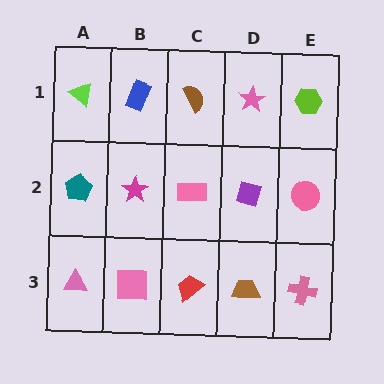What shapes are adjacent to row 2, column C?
A brown semicircle (row 1, column C), a red trapezoid (row 3, column C), a magenta star (row 2, column B), a purple diamond (row 2, column D).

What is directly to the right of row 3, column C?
A brown trapezoid.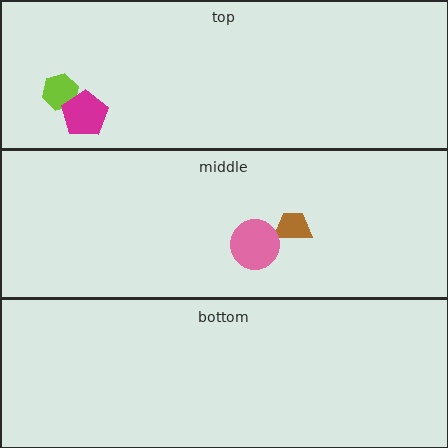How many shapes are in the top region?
2.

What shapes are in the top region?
The lime hexagon, the magenta pentagon.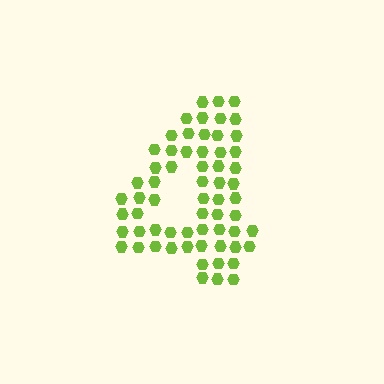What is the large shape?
The large shape is the digit 4.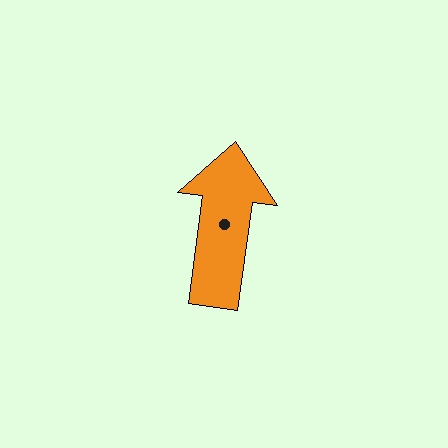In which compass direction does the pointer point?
North.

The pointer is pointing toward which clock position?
Roughly 12 o'clock.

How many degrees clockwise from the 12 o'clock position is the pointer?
Approximately 8 degrees.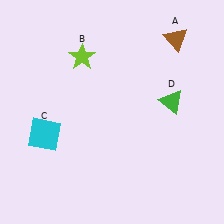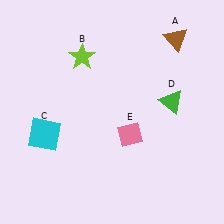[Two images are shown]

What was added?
A pink diamond (E) was added in Image 2.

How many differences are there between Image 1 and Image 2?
There is 1 difference between the two images.